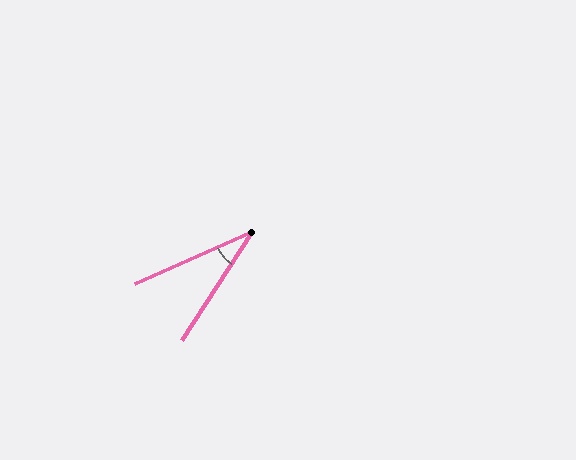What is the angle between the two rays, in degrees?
Approximately 33 degrees.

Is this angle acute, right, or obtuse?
It is acute.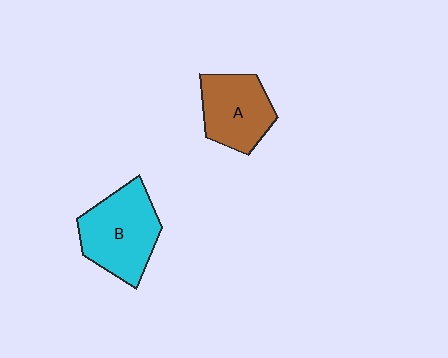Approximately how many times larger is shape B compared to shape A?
Approximately 1.2 times.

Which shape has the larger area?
Shape B (cyan).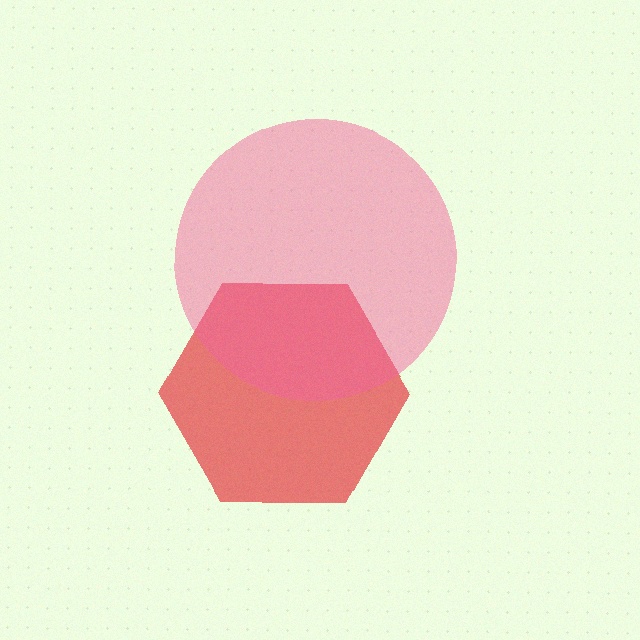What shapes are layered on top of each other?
The layered shapes are: a red hexagon, a pink circle.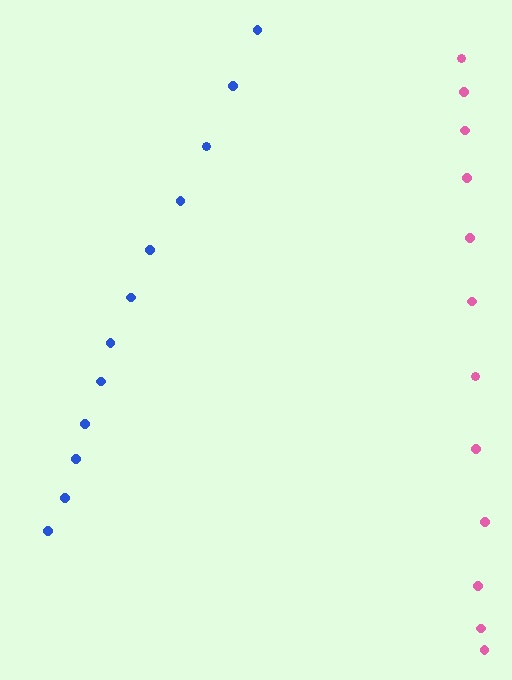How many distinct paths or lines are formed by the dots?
There are 2 distinct paths.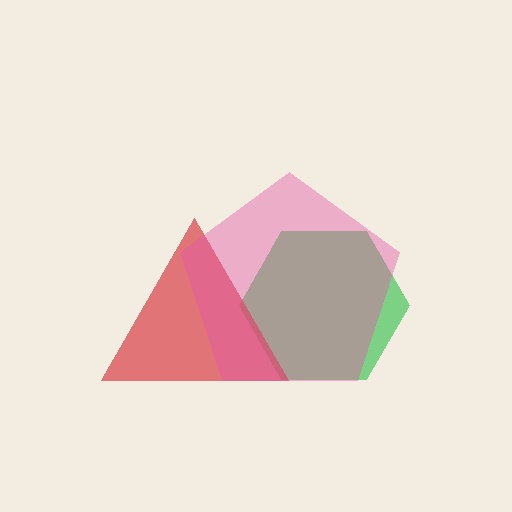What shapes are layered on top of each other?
The layered shapes are: a green hexagon, a red triangle, a pink pentagon.